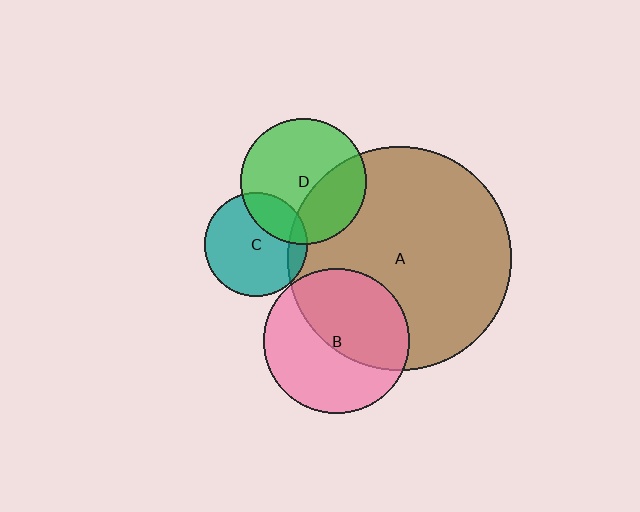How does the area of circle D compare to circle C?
Approximately 1.5 times.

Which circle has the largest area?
Circle A (brown).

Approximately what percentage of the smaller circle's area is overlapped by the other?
Approximately 10%.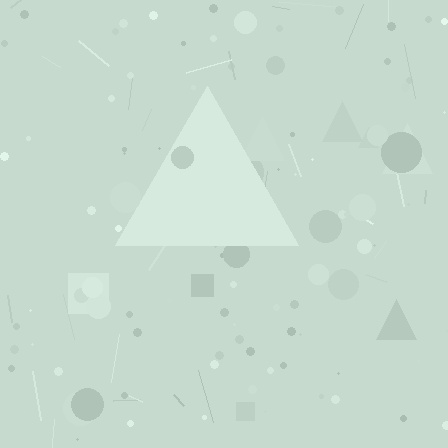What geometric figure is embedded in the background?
A triangle is embedded in the background.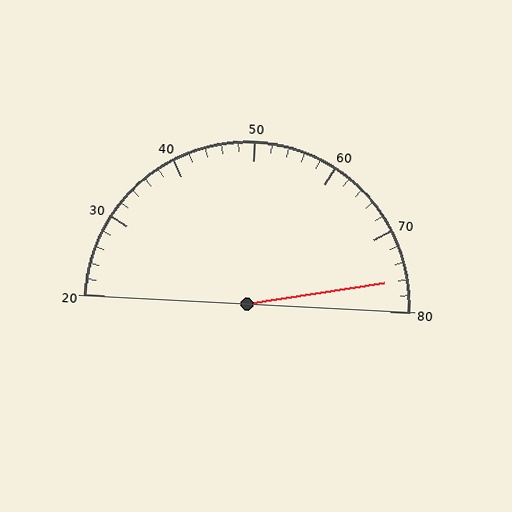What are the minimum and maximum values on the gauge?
The gauge ranges from 20 to 80.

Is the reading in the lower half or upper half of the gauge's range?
The reading is in the upper half of the range (20 to 80).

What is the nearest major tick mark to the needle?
The nearest major tick mark is 80.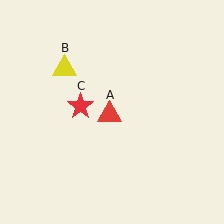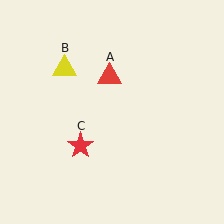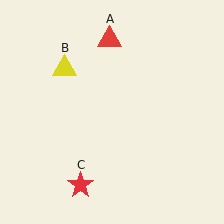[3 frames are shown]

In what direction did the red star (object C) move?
The red star (object C) moved down.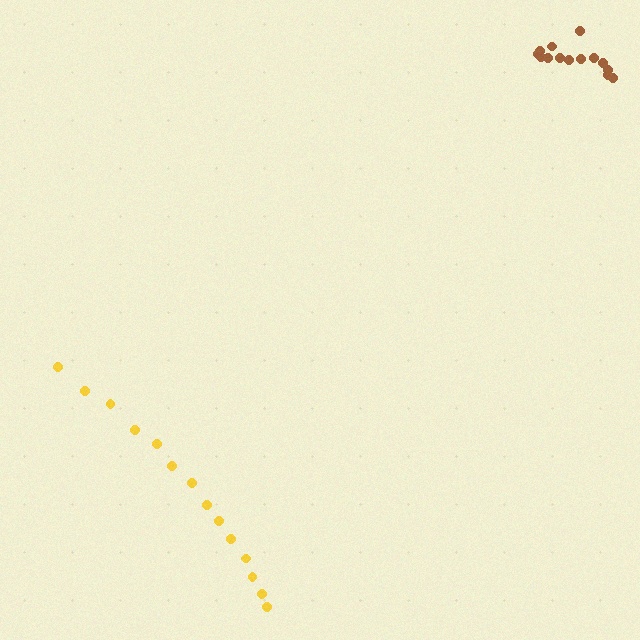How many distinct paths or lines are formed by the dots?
There are 2 distinct paths.